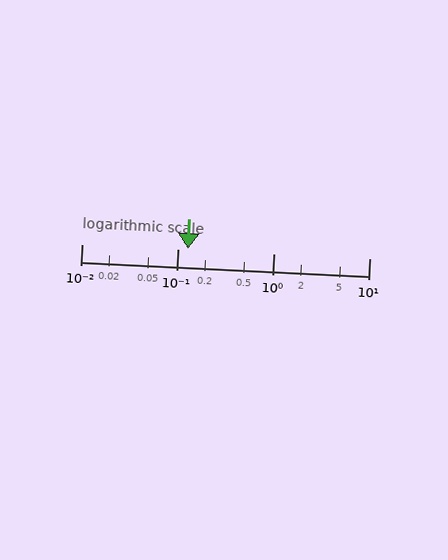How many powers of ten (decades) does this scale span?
The scale spans 3 decades, from 0.01 to 10.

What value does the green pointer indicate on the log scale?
The pointer indicates approximately 0.13.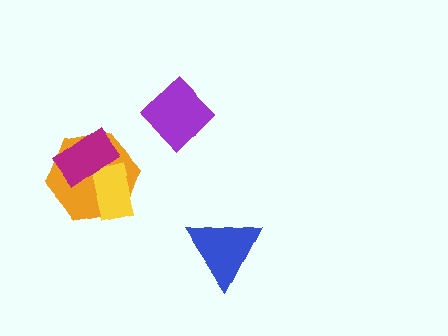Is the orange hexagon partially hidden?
Yes, it is partially covered by another shape.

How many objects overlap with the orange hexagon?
2 objects overlap with the orange hexagon.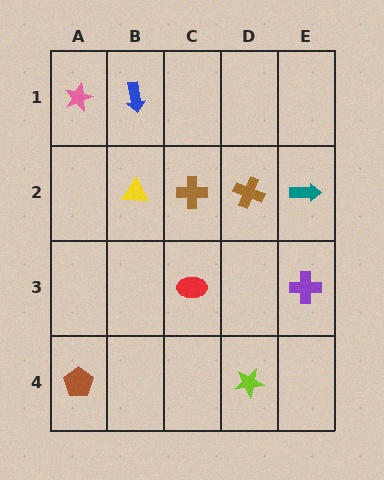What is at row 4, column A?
A brown pentagon.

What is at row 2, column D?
A brown cross.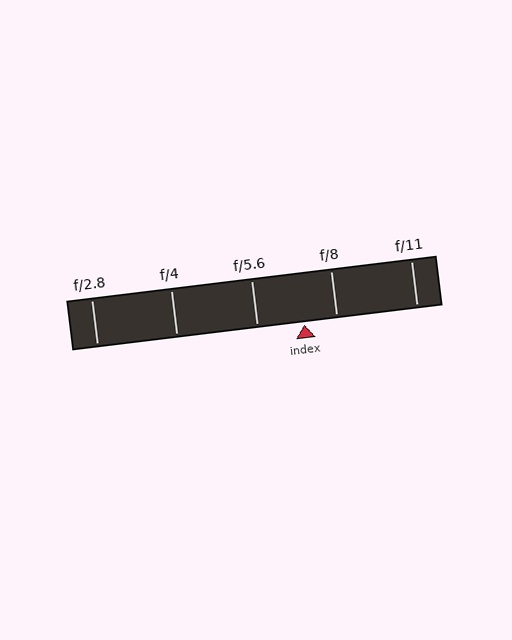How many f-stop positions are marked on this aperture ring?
There are 5 f-stop positions marked.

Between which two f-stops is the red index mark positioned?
The index mark is between f/5.6 and f/8.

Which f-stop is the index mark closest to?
The index mark is closest to f/8.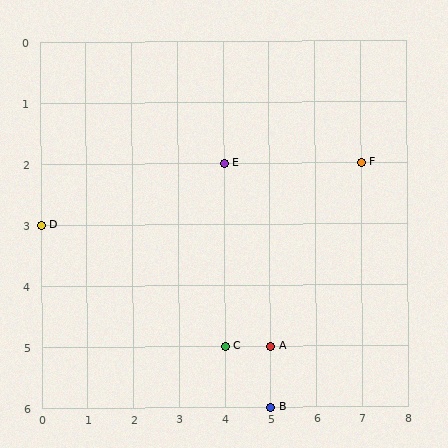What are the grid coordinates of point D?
Point D is at grid coordinates (0, 3).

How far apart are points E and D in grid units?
Points E and D are 4 columns and 1 row apart (about 4.1 grid units diagonally).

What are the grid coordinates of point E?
Point E is at grid coordinates (4, 2).